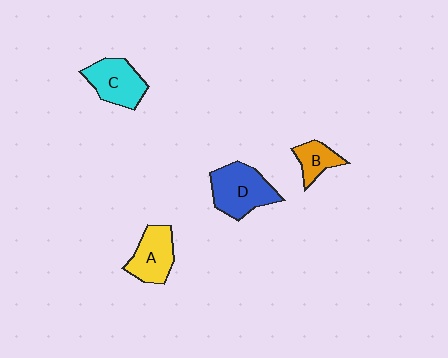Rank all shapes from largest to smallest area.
From largest to smallest: D (blue), C (cyan), A (yellow), B (orange).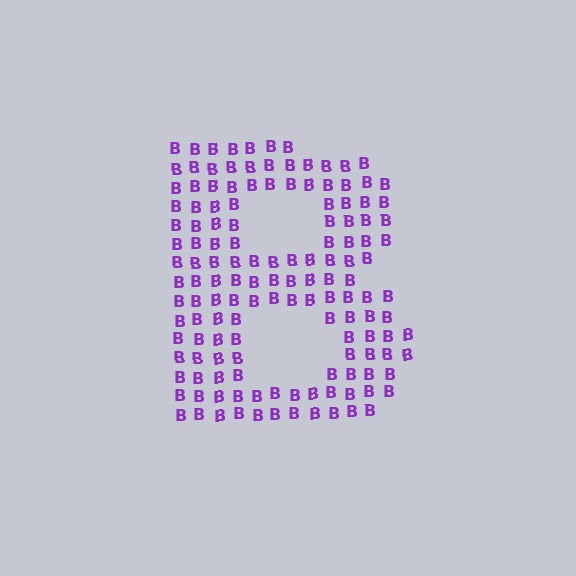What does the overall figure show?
The overall figure shows the letter B.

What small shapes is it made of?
It is made of small letter B's.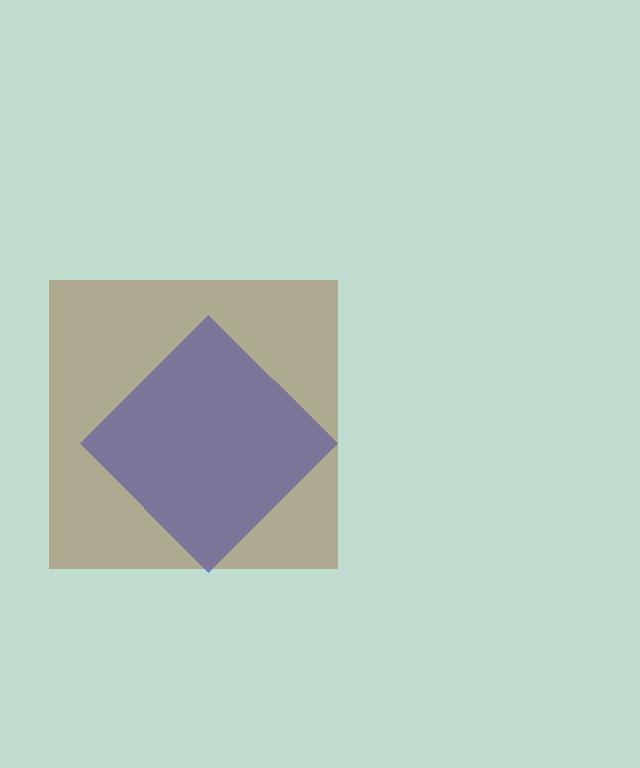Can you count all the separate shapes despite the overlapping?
Yes, there are 2 separate shapes.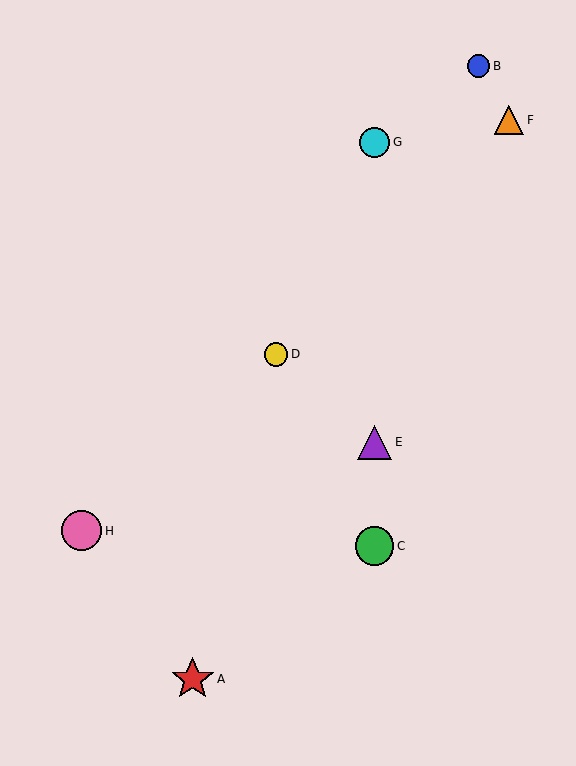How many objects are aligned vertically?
3 objects (C, E, G) are aligned vertically.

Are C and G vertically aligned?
Yes, both are at x≈375.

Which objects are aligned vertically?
Objects C, E, G are aligned vertically.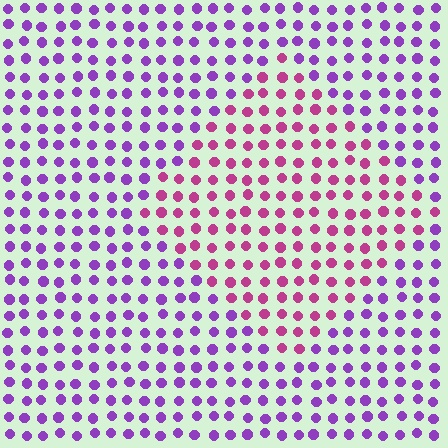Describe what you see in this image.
The image is filled with small purple elements in a uniform arrangement. A diamond-shaped region is visible where the elements are tinted to a slightly different hue, forming a subtle color boundary.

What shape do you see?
I see a diamond.